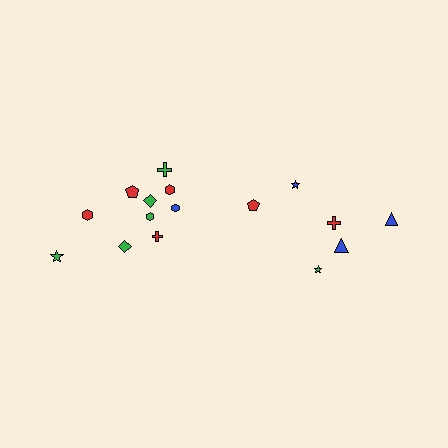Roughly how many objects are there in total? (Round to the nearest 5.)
Roughly 15 objects in total.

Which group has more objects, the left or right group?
The left group.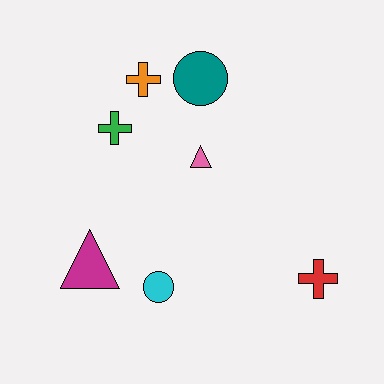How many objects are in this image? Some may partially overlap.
There are 7 objects.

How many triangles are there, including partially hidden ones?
There are 2 triangles.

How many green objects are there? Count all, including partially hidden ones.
There is 1 green object.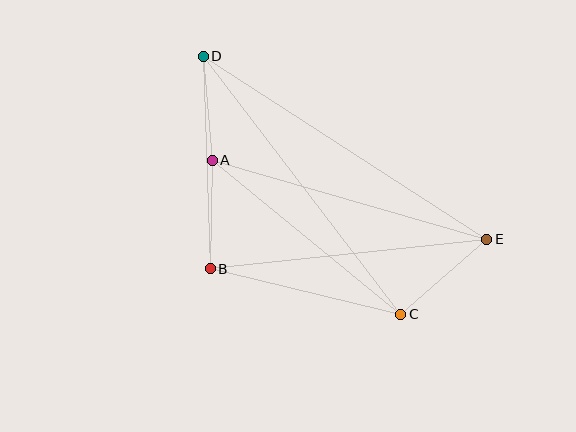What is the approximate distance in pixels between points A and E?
The distance between A and E is approximately 286 pixels.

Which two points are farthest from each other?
Points D and E are farthest from each other.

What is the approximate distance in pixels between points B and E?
The distance between B and E is approximately 278 pixels.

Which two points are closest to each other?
Points A and D are closest to each other.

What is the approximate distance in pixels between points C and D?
The distance between C and D is approximately 325 pixels.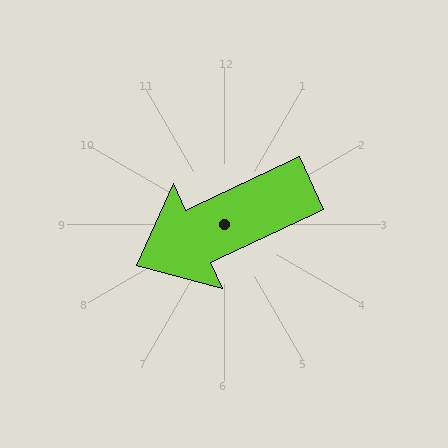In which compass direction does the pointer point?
Southwest.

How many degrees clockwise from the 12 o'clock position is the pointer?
Approximately 245 degrees.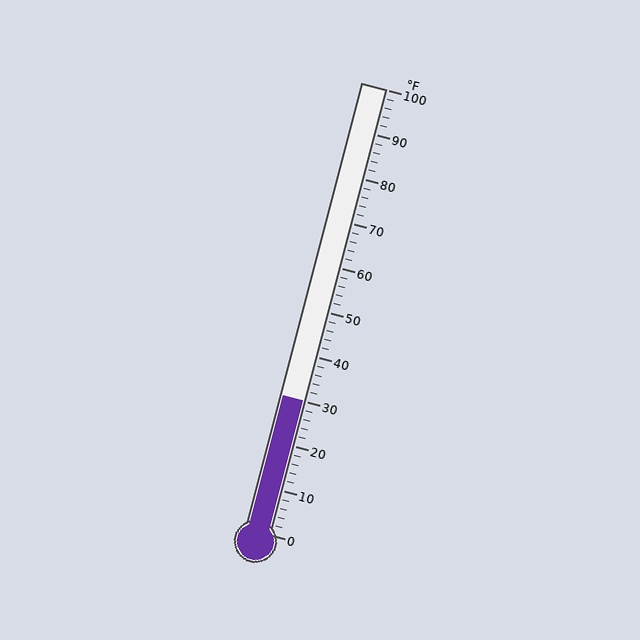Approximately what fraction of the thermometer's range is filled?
The thermometer is filled to approximately 30% of its range.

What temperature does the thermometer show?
The thermometer shows approximately 30°F.